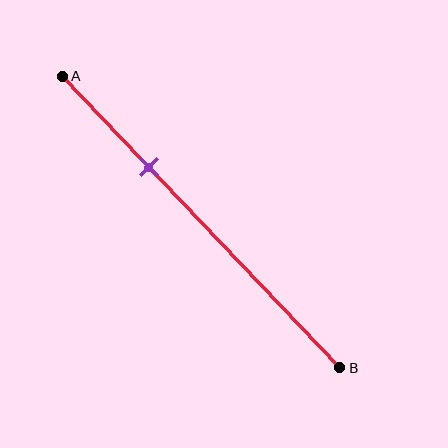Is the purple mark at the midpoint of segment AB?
No, the mark is at about 30% from A, not at the 50% midpoint.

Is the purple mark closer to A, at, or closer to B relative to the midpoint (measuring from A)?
The purple mark is closer to point A than the midpoint of segment AB.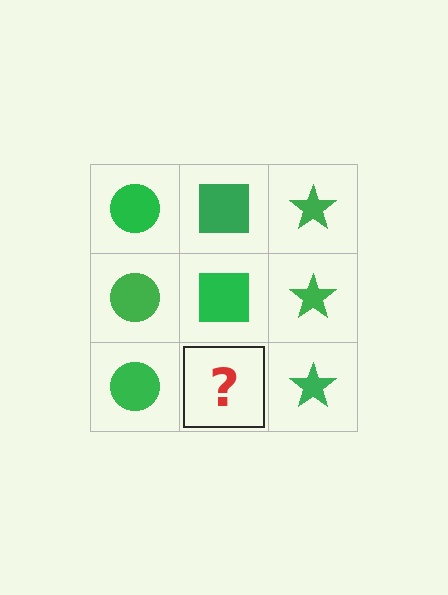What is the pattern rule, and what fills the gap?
The rule is that each column has a consistent shape. The gap should be filled with a green square.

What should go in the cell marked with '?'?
The missing cell should contain a green square.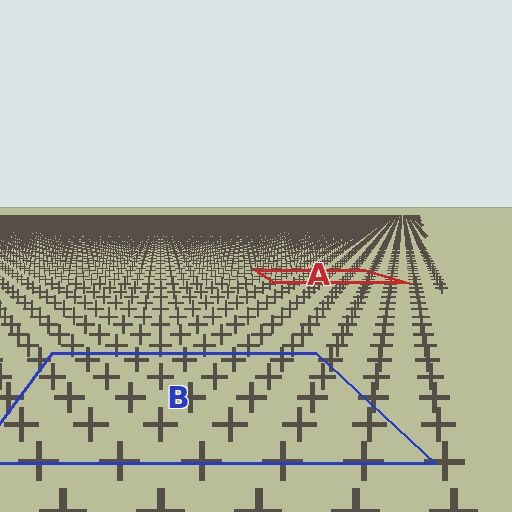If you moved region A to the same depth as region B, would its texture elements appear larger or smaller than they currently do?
They would appear larger. At a closer depth, the same texture elements are projected at a bigger on-screen size.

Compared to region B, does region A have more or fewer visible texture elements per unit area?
Region A has more texture elements per unit area — they are packed more densely because it is farther away.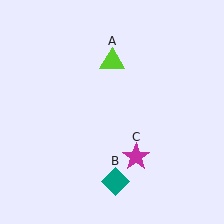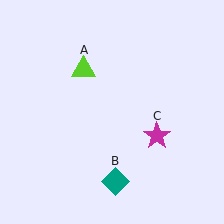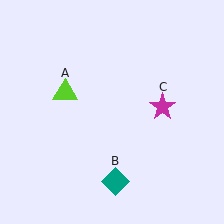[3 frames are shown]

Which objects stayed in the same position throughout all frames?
Teal diamond (object B) remained stationary.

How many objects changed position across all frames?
2 objects changed position: lime triangle (object A), magenta star (object C).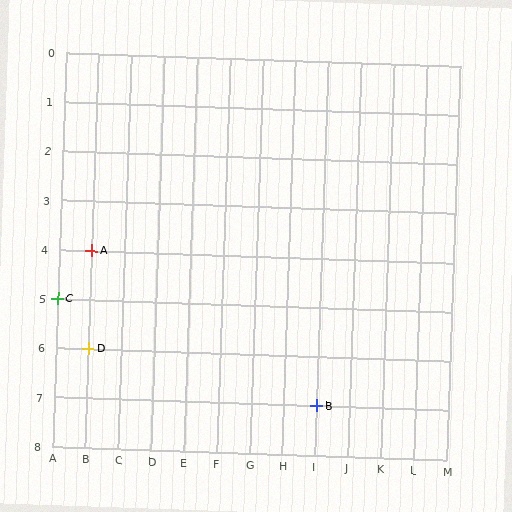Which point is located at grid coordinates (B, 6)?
Point D is at (B, 6).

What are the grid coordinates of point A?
Point A is at grid coordinates (B, 4).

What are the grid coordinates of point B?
Point B is at grid coordinates (I, 7).